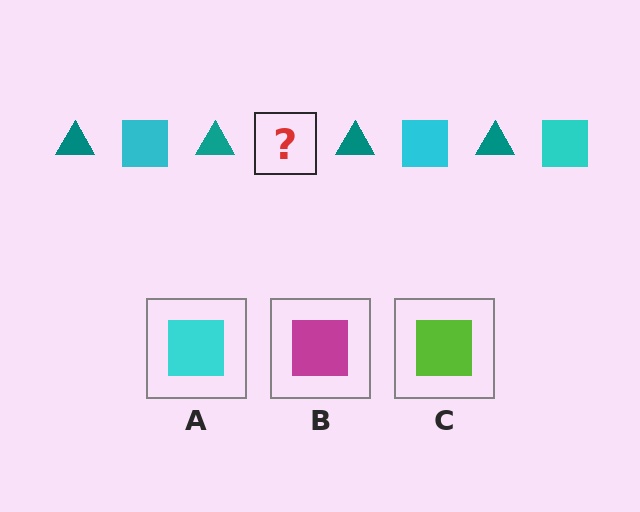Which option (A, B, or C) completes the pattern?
A.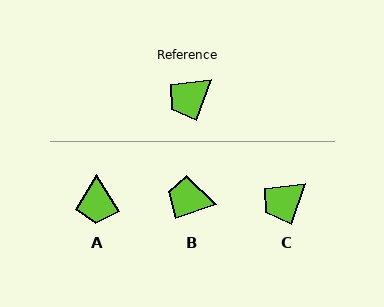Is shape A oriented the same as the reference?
No, it is off by about 51 degrees.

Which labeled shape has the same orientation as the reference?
C.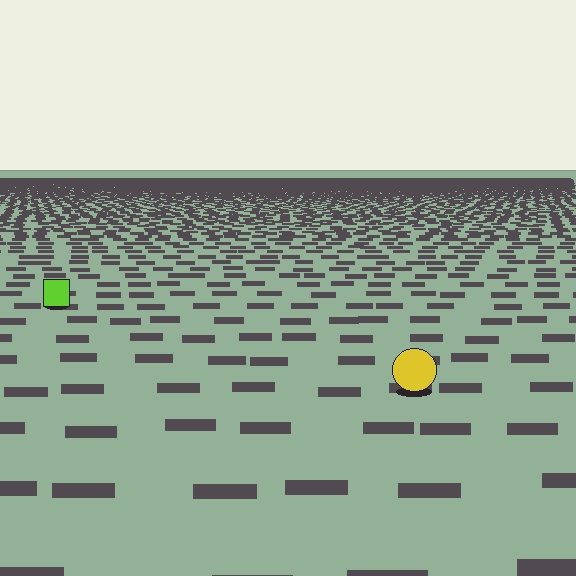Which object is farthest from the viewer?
The lime square is farthest from the viewer. It appears smaller and the ground texture around it is denser.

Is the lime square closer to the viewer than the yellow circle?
No. The yellow circle is closer — you can tell from the texture gradient: the ground texture is coarser near it.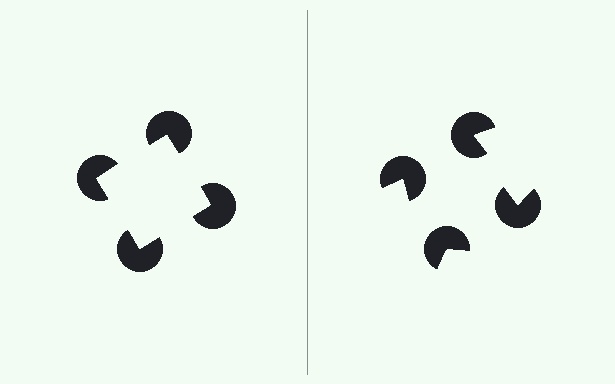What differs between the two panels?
The pac-man discs are positioned identically on both sides; only the wedge orientations differ. On the left they align to a square; on the right they are misaligned.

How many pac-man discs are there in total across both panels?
8 — 4 on each side.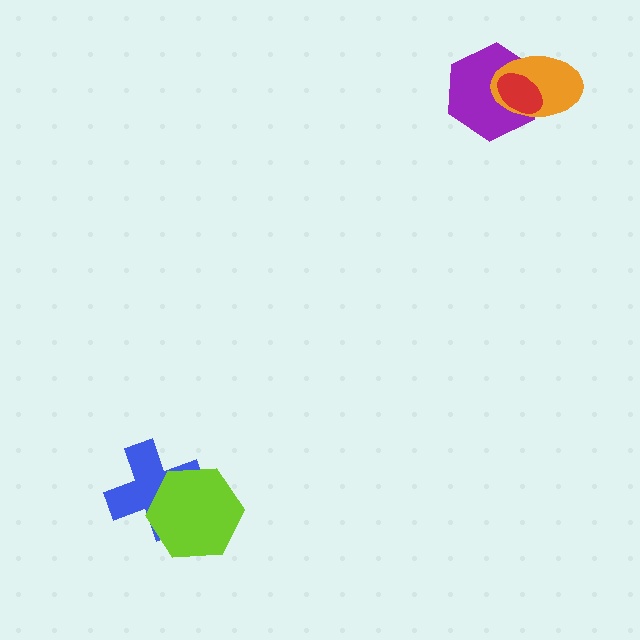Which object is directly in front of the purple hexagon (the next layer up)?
The orange ellipse is directly in front of the purple hexagon.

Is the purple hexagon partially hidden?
Yes, it is partially covered by another shape.